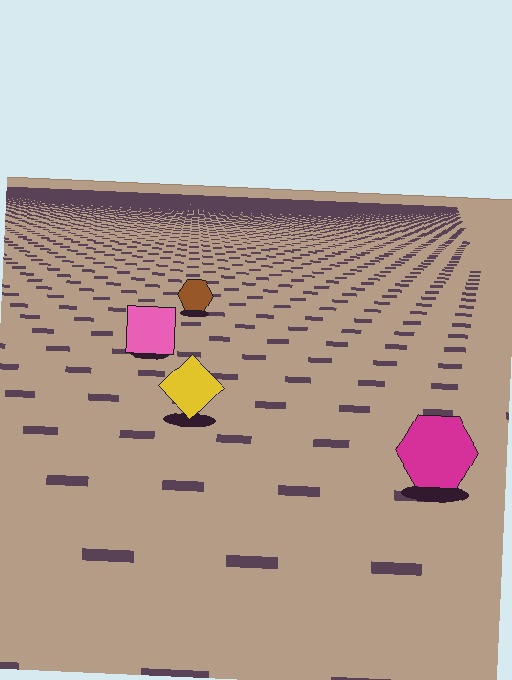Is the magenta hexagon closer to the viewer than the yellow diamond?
Yes. The magenta hexagon is closer — you can tell from the texture gradient: the ground texture is coarser near it.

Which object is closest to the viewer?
The magenta hexagon is closest. The texture marks near it are larger and more spread out.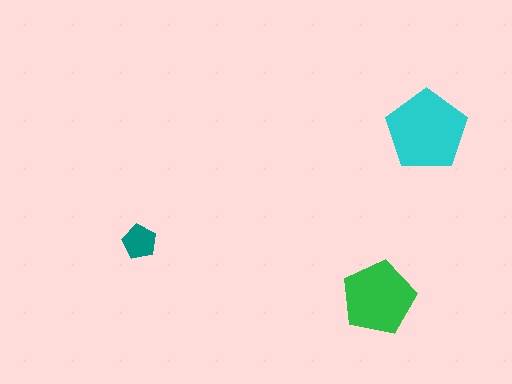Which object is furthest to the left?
The teal pentagon is leftmost.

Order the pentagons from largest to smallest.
the cyan one, the green one, the teal one.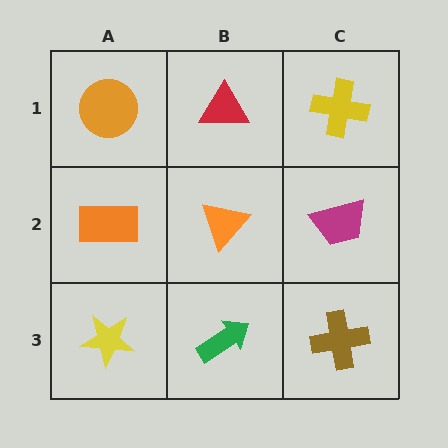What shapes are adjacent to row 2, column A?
An orange circle (row 1, column A), a yellow star (row 3, column A), an orange triangle (row 2, column B).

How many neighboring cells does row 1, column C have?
2.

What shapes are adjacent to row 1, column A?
An orange rectangle (row 2, column A), a red triangle (row 1, column B).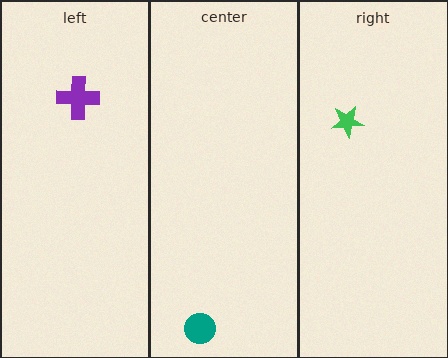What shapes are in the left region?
The purple cross.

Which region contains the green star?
The right region.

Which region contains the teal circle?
The center region.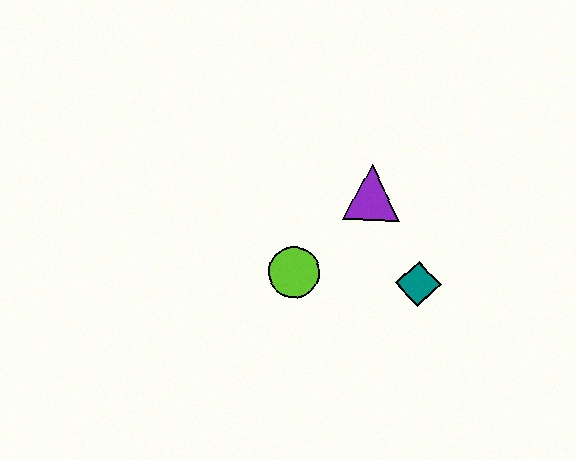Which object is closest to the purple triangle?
The teal diamond is closest to the purple triangle.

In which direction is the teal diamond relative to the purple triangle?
The teal diamond is below the purple triangle.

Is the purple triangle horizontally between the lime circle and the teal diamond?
Yes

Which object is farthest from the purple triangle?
The lime circle is farthest from the purple triangle.